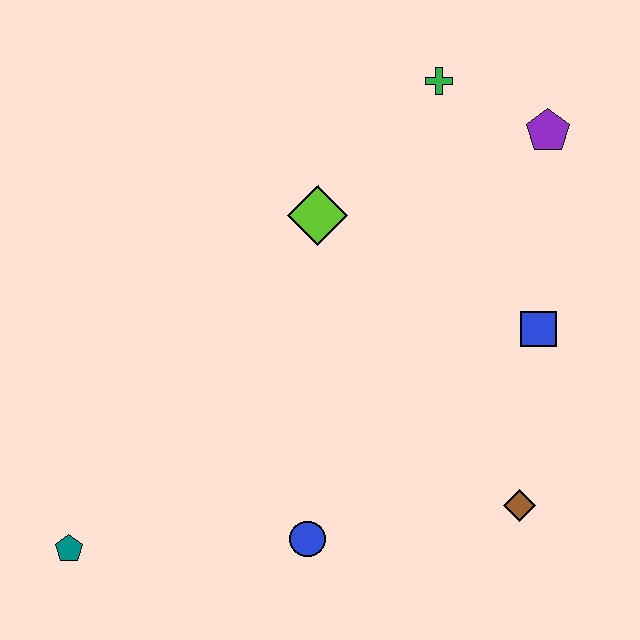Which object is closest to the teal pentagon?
The blue circle is closest to the teal pentagon.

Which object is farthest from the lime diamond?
The teal pentagon is farthest from the lime diamond.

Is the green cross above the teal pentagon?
Yes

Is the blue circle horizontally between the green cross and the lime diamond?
No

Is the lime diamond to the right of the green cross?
No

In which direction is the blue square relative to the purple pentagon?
The blue square is below the purple pentagon.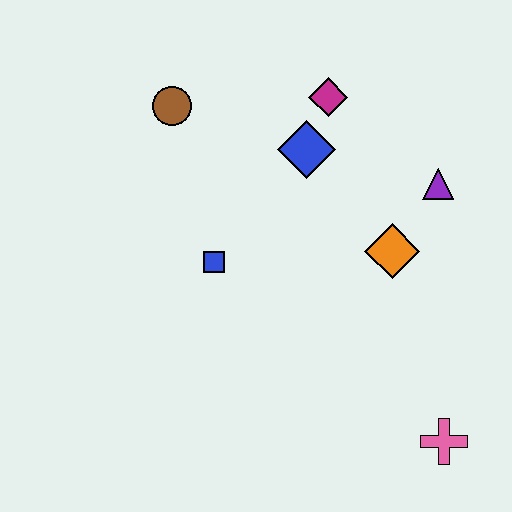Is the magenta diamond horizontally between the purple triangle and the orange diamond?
No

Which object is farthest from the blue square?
The pink cross is farthest from the blue square.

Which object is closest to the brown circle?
The blue diamond is closest to the brown circle.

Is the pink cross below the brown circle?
Yes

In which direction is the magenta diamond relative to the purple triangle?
The magenta diamond is to the left of the purple triangle.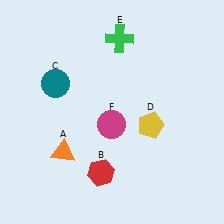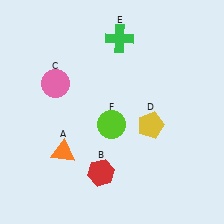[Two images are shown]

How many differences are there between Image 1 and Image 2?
There are 2 differences between the two images.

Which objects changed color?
C changed from teal to pink. F changed from magenta to lime.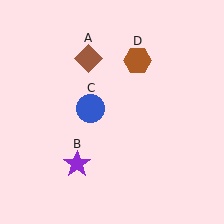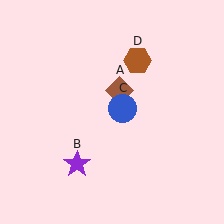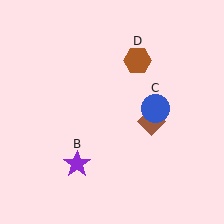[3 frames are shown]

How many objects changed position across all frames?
2 objects changed position: brown diamond (object A), blue circle (object C).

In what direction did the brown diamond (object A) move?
The brown diamond (object A) moved down and to the right.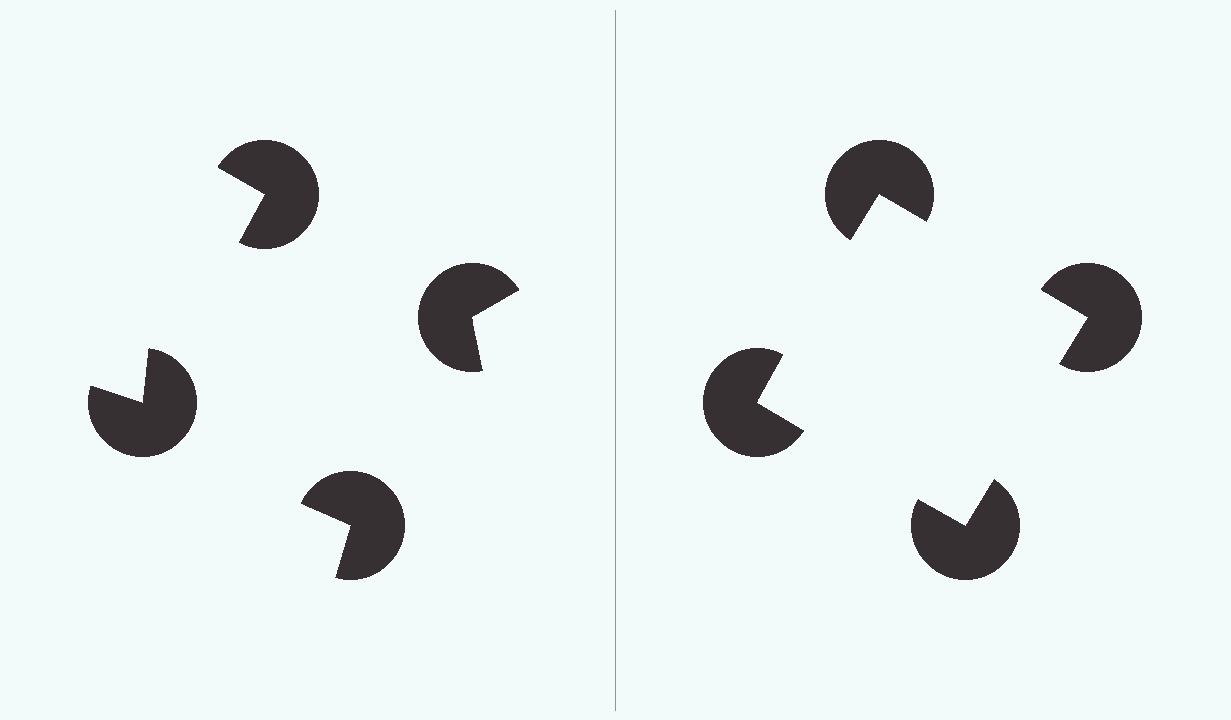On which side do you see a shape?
An illusory square appears on the right side. On the left side the wedge cuts are rotated, so no coherent shape forms.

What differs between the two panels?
The pac-man discs are positioned identically on both sides; only the wedge orientations differ. On the right they align to a square; on the left they are misaligned.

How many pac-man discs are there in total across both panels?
8 — 4 on each side.